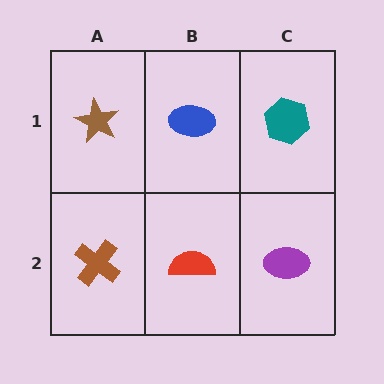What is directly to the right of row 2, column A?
A red semicircle.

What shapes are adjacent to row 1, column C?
A purple ellipse (row 2, column C), a blue ellipse (row 1, column B).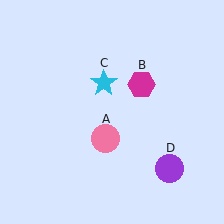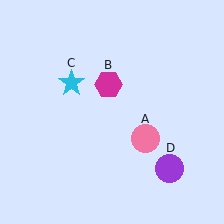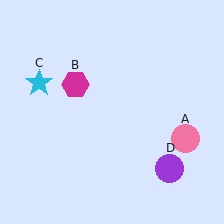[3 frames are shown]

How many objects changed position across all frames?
3 objects changed position: pink circle (object A), magenta hexagon (object B), cyan star (object C).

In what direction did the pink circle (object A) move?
The pink circle (object A) moved right.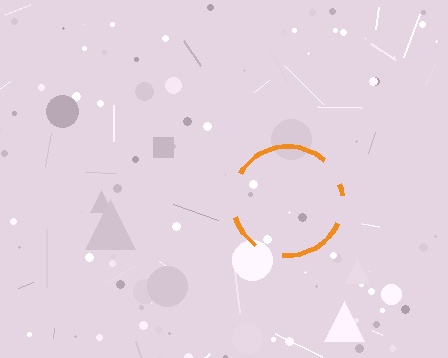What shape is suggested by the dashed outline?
The dashed outline suggests a circle.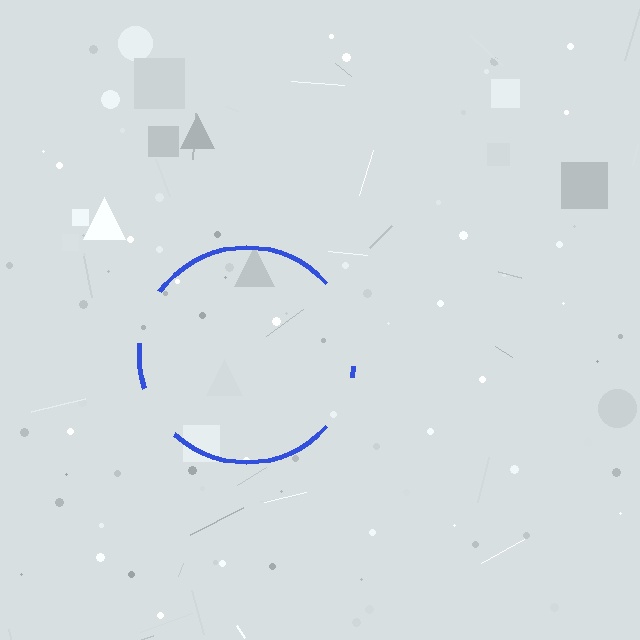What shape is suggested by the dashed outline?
The dashed outline suggests a circle.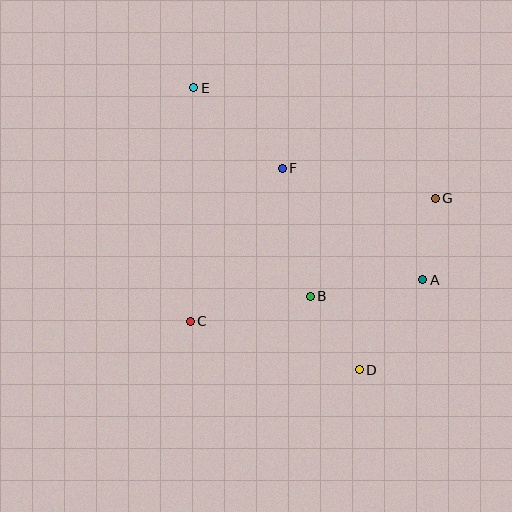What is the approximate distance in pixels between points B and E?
The distance between B and E is approximately 239 pixels.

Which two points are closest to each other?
Points A and G are closest to each other.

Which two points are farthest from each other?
Points D and E are farthest from each other.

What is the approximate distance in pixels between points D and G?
The distance between D and G is approximately 188 pixels.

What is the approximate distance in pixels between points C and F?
The distance between C and F is approximately 179 pixels.